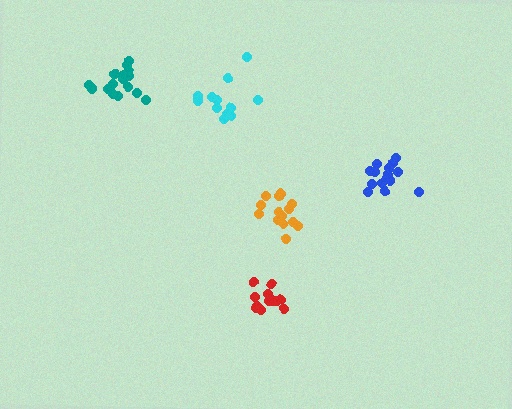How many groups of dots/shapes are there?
There are 5 groups.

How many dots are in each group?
Group 1: 13 dots, Group 2: 12 dots, Group 3: 15 dots, Group 4: 16 dots, Group 5: 15 dots (71 total).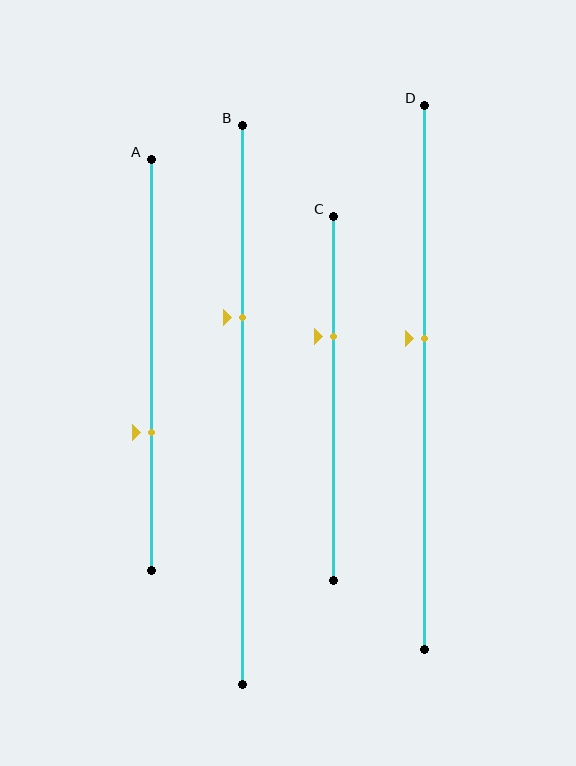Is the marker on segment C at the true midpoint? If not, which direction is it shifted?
No, the marker on segment C is shifted upward by about 17% of the segment length.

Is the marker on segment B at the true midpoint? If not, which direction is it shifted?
No, the marker on segment B is shifted upward by about 16% of the segment length.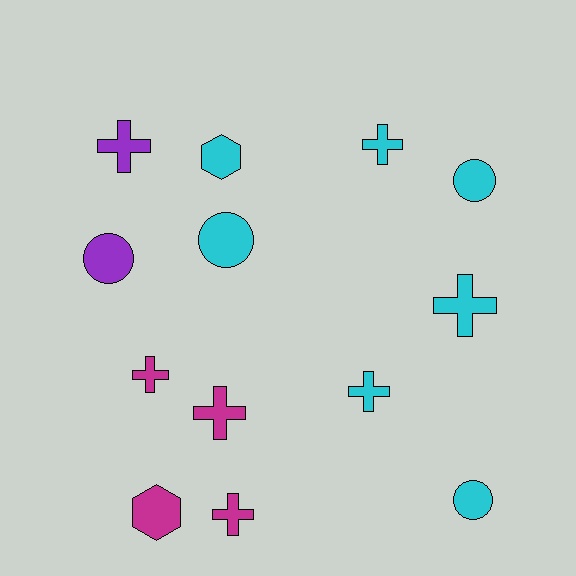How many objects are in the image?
There are 13 objects.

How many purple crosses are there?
There is 1 purple cross.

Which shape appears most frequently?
Cross, with 7 objects.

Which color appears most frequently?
Cyan, with 7 objects.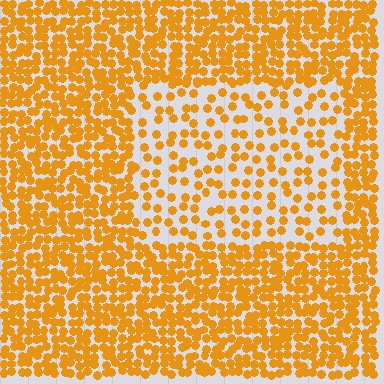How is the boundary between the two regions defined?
The boundary is defined by a change in element density (approximately 2.3x ratio). All elements are the same color, size, and shape.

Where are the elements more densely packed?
The elements are more densely packed outside the rectangle boundary.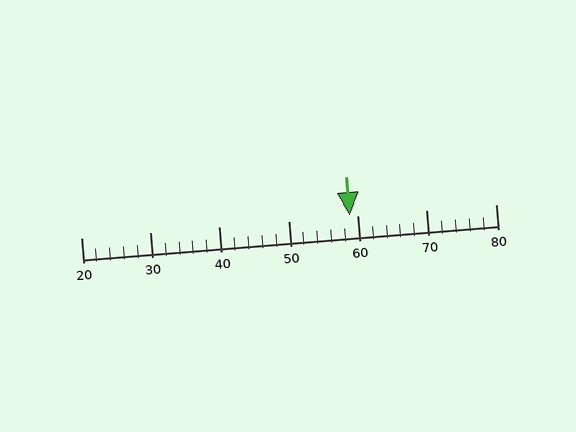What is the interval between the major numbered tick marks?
The major tick marks are spaced 10 units apart.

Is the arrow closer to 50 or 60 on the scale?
The arrow is closer to 60.